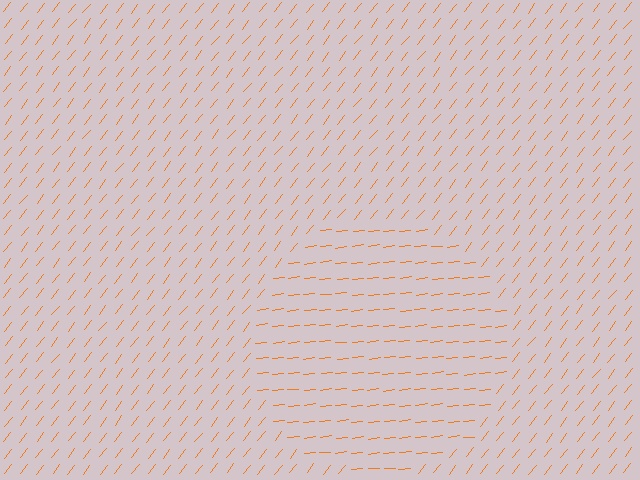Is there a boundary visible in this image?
Yes, there is a texture boundary formed by a change in line orientation.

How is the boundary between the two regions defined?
The boundary is defined purely by a change in line orientation (approximately 45 degrees difference). All lines are the same color and thickness.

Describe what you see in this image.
The image is filled with small orange line segments. A circle region in the image has lines oriented differently from the surrounding lines, creating a visible texture boundary.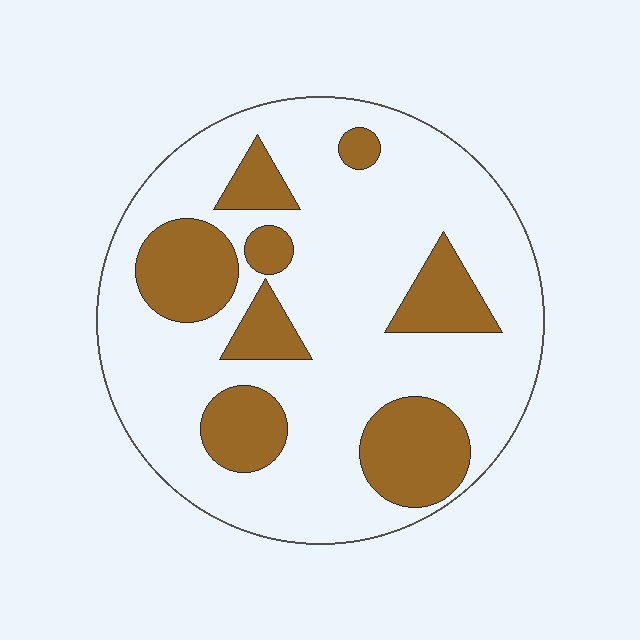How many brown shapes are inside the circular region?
8.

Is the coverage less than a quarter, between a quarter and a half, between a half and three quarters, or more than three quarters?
Between a quarter and a half.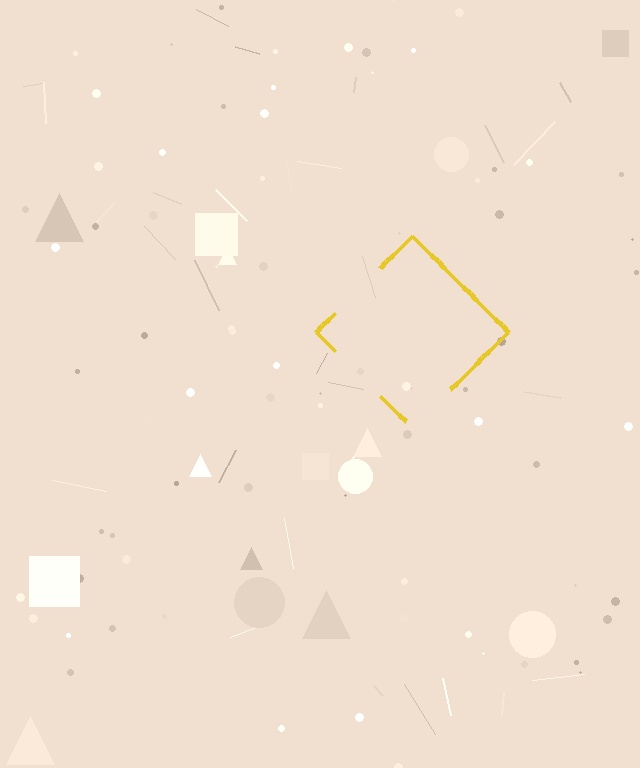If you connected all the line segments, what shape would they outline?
They would outline a diamond.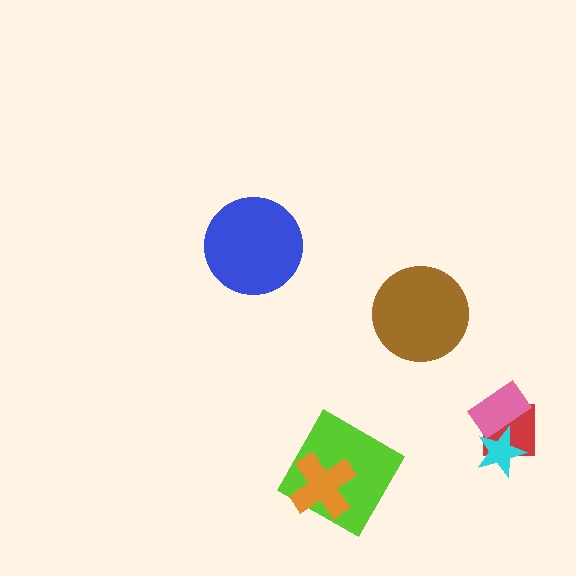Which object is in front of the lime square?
The orange cross is in front of the lime square.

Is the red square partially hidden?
Yes, it is partially covered by another shape.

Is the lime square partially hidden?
Yes, it is partially covered by another shape.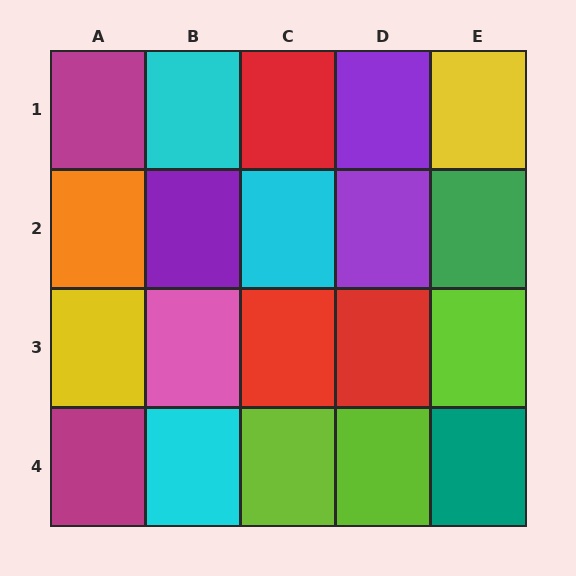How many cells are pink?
1 cell is pink.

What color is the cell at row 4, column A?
Magenta.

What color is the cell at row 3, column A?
Yellow.